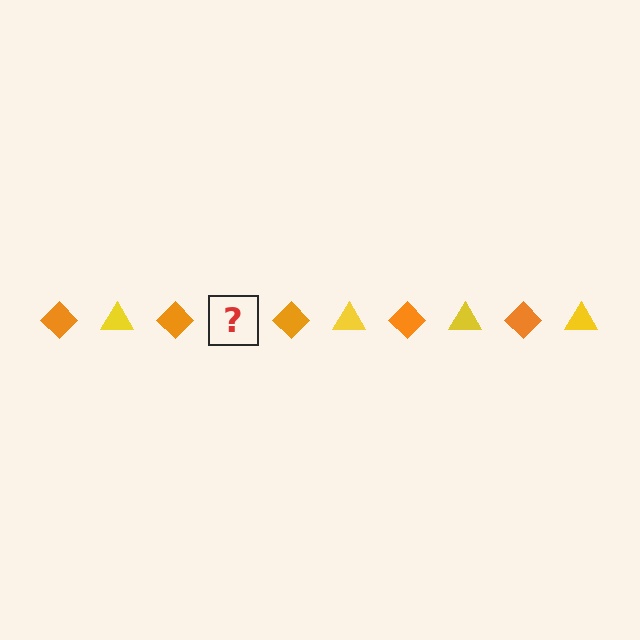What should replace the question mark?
The question mark should be replaced with a yellow triangle.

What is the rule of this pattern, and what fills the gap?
The rule is that the pattern alternates between orange diamond and yellow triangle. The gap should be filled with a yellow triangle.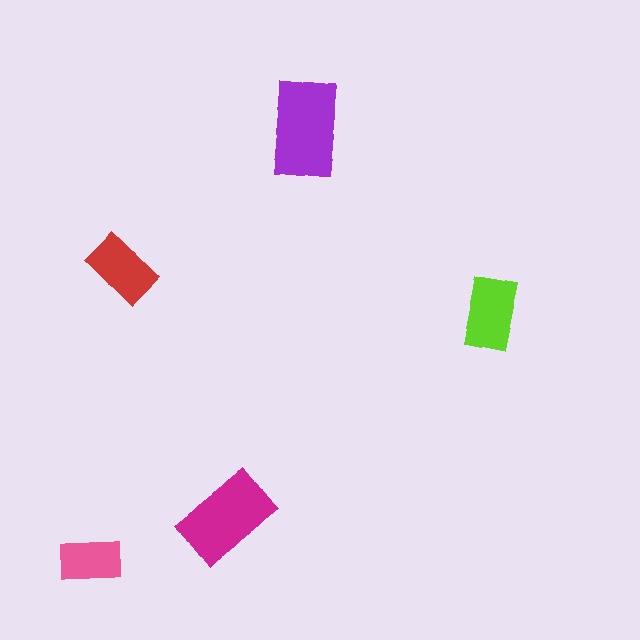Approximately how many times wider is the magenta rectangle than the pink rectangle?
About 1.5 times wider.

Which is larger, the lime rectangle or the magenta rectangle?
The magenta one.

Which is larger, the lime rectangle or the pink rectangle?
The lime one.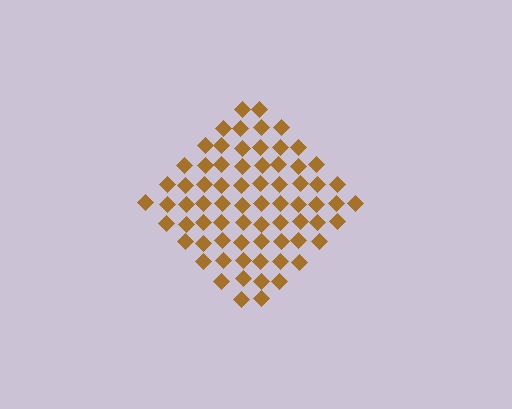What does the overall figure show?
The overall figure shows a diamond.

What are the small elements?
The small elements are diamonds.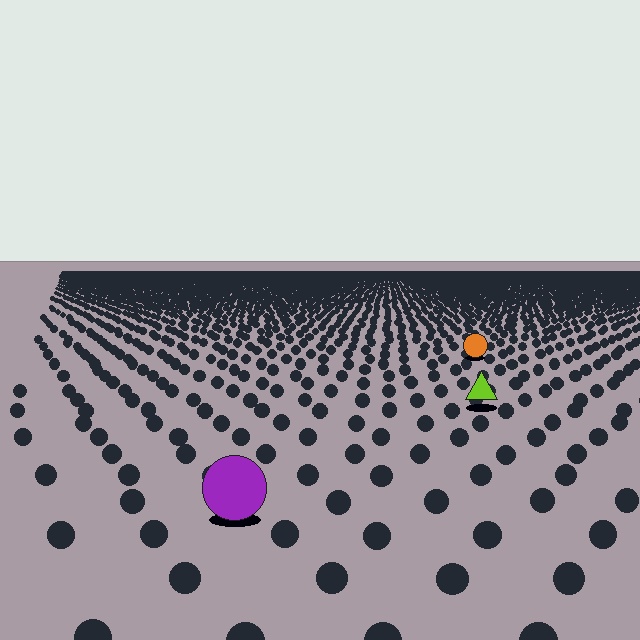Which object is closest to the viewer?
The purple circle is closest. The texture marks near it are larger and more spread out.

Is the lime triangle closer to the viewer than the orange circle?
Yes. The lime triangle is closer — you can tell from the texture gradient: the ground texture is coarser near it.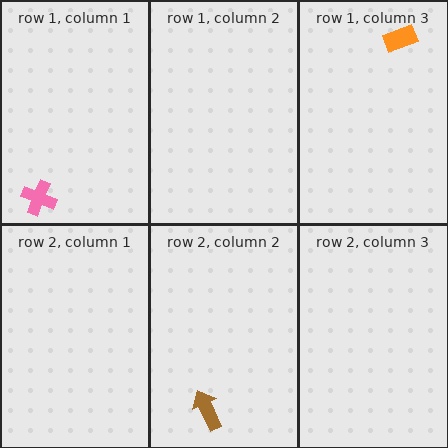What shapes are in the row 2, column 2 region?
The brown arrow.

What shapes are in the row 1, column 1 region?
The pink cross.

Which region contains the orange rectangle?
The row 1, column 3 region.